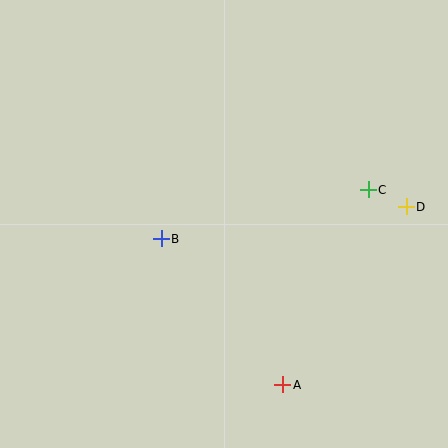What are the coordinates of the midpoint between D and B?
The midpoint between D and B is at (284, 223).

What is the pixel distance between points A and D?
The distance between A and D is 217 pixels.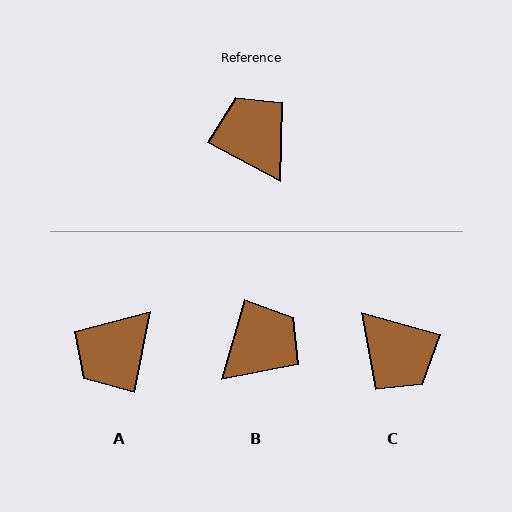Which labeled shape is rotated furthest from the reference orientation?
C, about 168 degrees away.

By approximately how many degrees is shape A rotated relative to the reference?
Approximately 106 degrees counter-clockwise.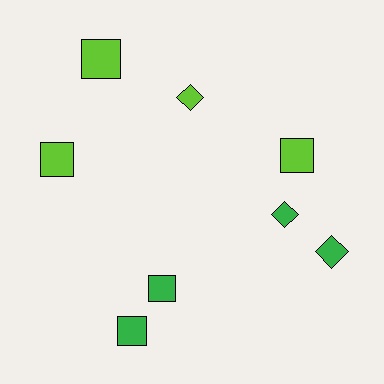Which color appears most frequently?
Lime, with 4 objects.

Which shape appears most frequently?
Square, with 5 objects.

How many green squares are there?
There are 2 green squares.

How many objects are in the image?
There are 8 objects.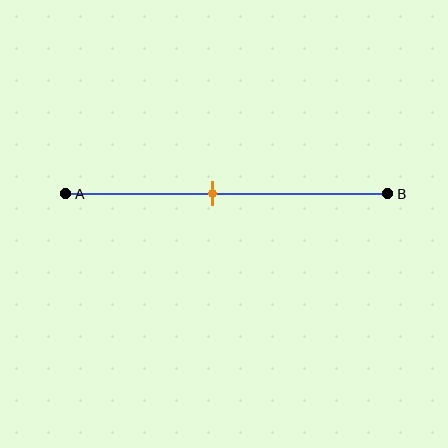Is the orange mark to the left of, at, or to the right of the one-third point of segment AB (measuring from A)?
The orange mark is to the right of the one-third point of segment AB.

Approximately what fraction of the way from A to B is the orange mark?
The orange mark is approximately 45% of the way from A to B.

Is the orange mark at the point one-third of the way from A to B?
No, the mark is at about 45% from A, not at the 33% one-third point.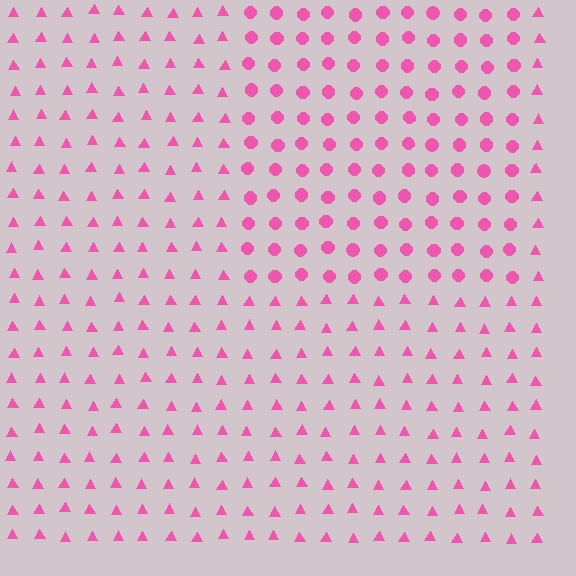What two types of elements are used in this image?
The image uses circles inside the rectangle region and triangles outside it.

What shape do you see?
I see a rectangle.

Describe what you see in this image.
The image is filled with small pink elements arranged in a uniform grid. A rectangle-shaped region contains circles, while the surrounding area contains triangles. The boundary is defined purely by the change in element shape.